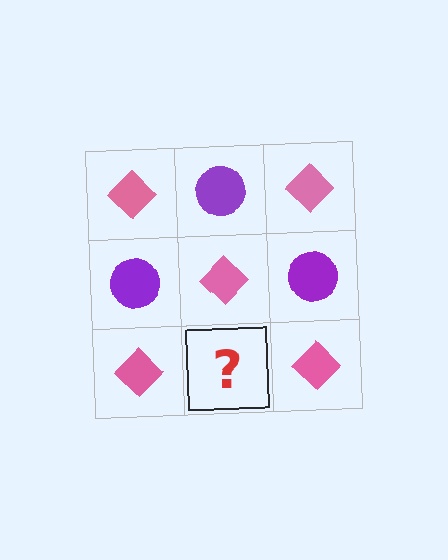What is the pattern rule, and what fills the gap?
The rule is that it alternates pink diamond and purple circle in a checkerboard pattern. The gap should be filled with a purple circle.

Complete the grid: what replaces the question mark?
The question mark should be replaced with a purple circle.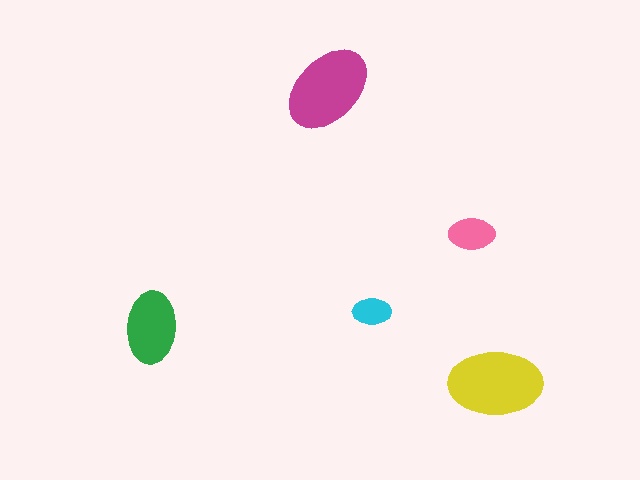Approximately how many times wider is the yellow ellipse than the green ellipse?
About 1.5 times wider.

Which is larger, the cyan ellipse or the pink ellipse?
The pink one.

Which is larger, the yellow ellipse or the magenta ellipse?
The yellow one.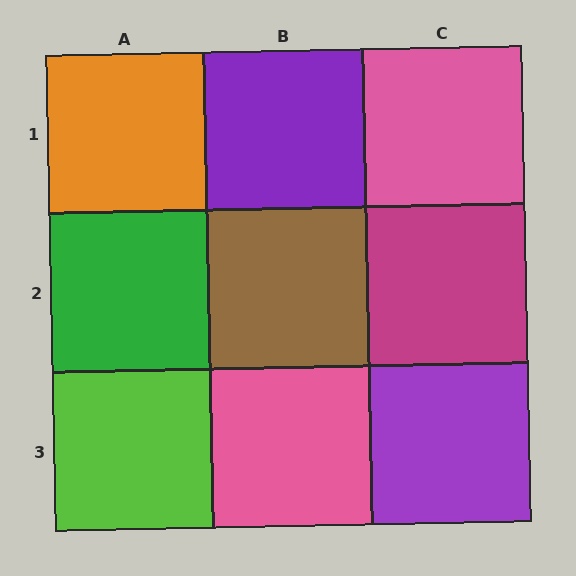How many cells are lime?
1 cell is lime.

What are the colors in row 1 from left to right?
Orange, purple, pink.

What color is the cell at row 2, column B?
Brown.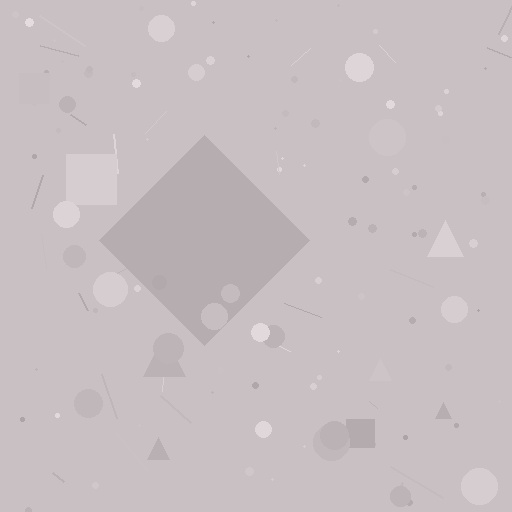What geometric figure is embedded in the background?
A diamond is embedded in the background.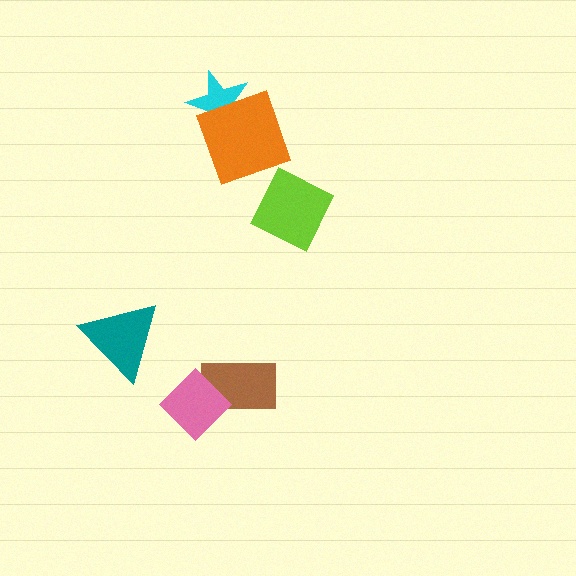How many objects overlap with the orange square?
1 object overlaps with the orange square.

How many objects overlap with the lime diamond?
0 objects overlap with the lime diamond.